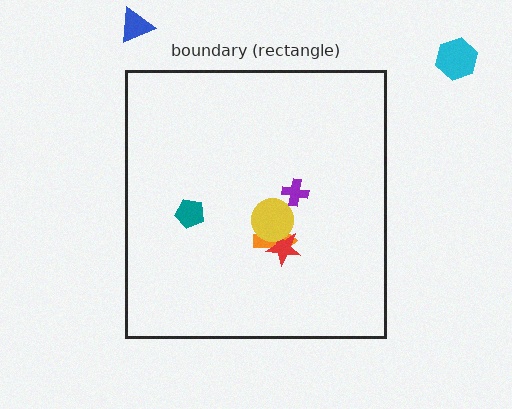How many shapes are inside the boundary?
5 inside, 2 outside.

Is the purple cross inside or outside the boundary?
Inside.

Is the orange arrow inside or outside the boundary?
Inside.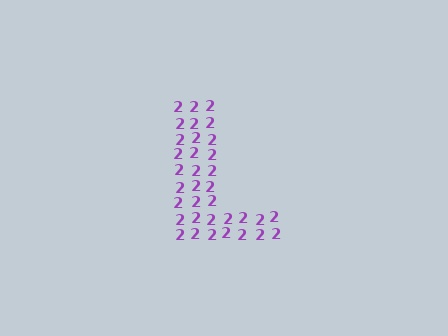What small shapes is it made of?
It is made of small digit 2's.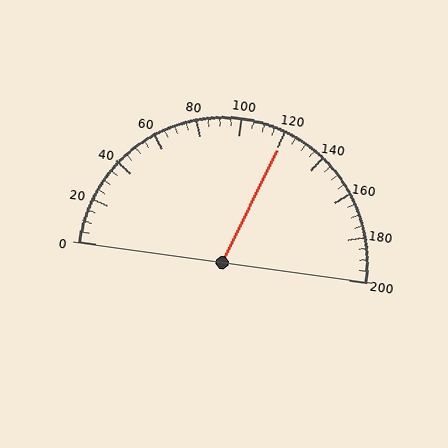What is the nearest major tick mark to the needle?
The nearest major tick mark is 120.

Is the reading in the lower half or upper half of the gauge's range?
The reading is in the upper half of the range (0 to 200).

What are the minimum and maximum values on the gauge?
The gauge ranges from 0 to 200.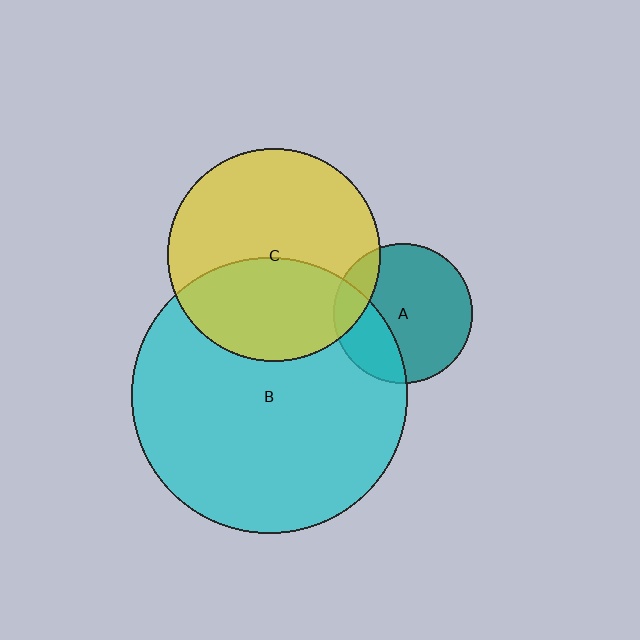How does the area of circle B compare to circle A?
Approximately 3.9 times.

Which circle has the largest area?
Circle B (cyan).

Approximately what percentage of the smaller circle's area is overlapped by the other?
Approximately 15%.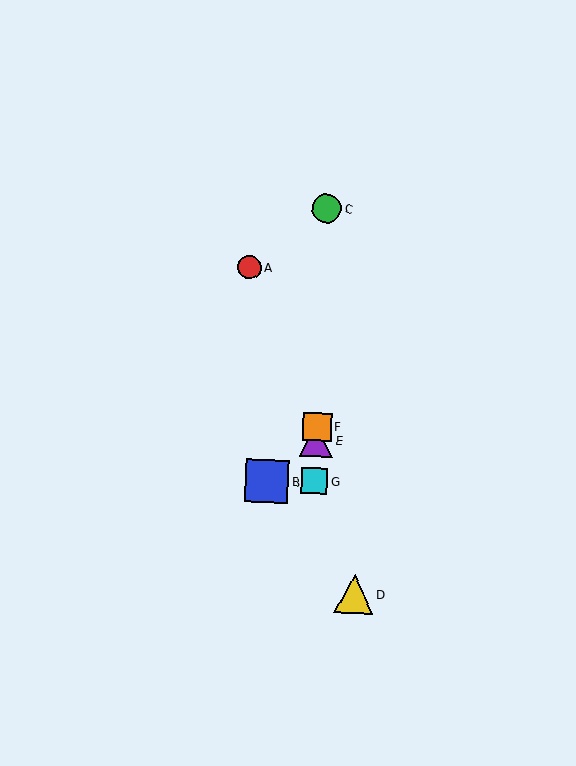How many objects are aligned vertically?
4 objects (C, E, F, G) are aligned vertically.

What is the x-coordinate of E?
Object E is at x≈316.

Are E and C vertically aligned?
Yes, both are at x≈316.